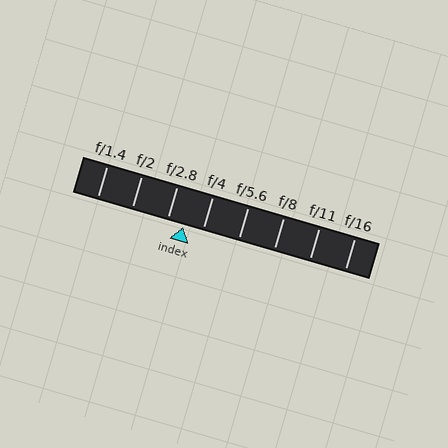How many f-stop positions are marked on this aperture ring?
There are 8 f-stop positions marked.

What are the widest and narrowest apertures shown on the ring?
The widest aperture shown is f/1.4 and the narrowest is f/16.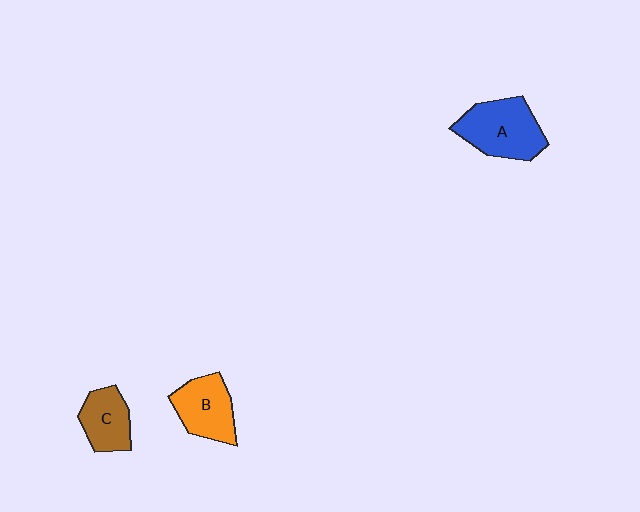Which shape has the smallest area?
Shape C (brown).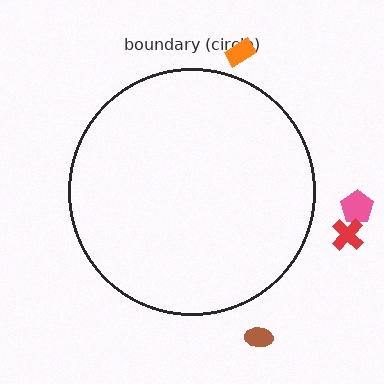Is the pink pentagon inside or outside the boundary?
Outside.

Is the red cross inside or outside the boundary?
Outside.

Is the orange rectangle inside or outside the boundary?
Outside.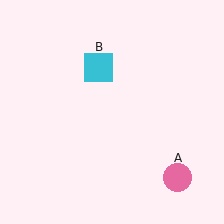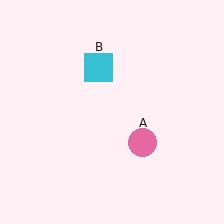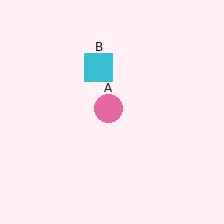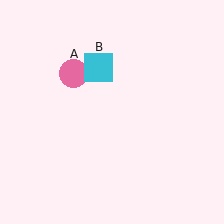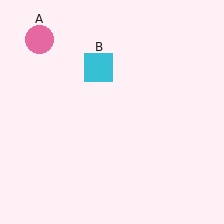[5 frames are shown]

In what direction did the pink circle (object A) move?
The pink circle (object A) moved up and to the left.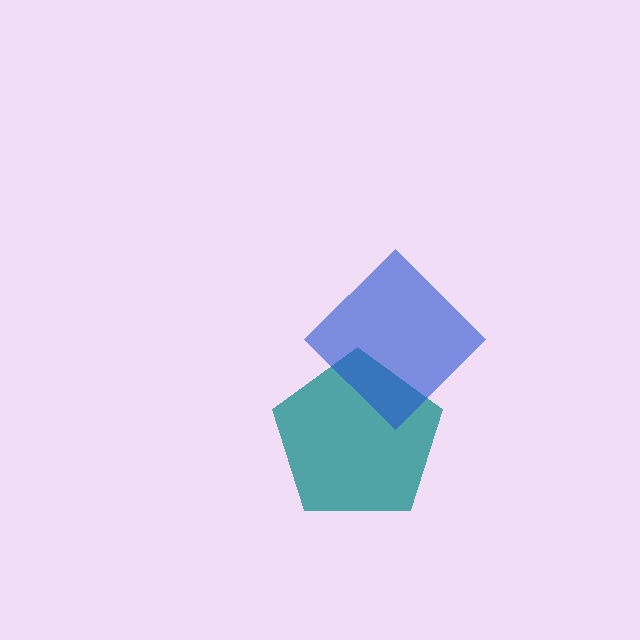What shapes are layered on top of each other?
The layered shapes are: a teal pentagon, a blue diamond.